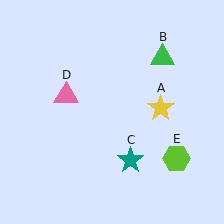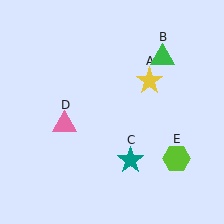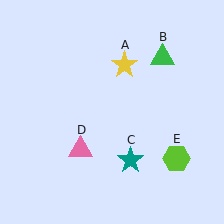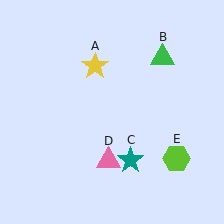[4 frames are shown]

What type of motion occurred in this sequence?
The yellow star (object A), pink triangle (object D) rotated counterclockwise around the center of the scene.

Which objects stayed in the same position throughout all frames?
Green triangle (object B) and teal star (object C) and lime hexagon (object E) remained stationary.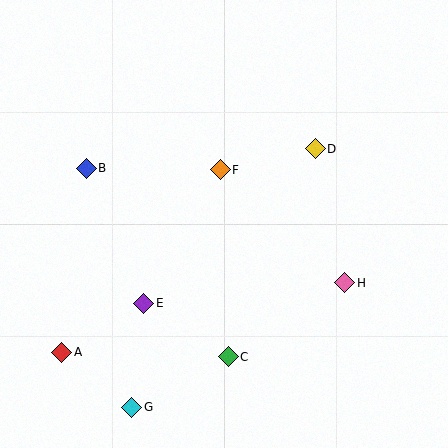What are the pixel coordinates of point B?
Point B is at (86, 168).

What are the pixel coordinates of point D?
Point D is at (315, 149).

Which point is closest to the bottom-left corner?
Point A is closest to the bottom-left corner.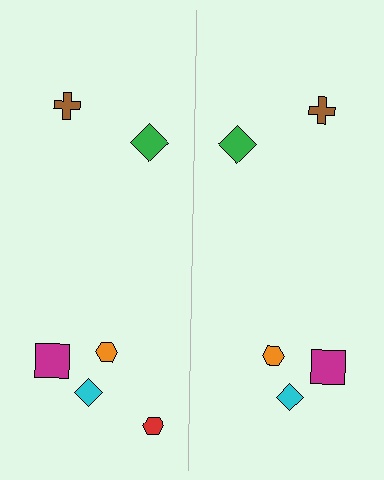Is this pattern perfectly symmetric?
No, the pattern is not perfectly symmetric. A red hexagon is missing from the right side.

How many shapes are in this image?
There are 11 shapes in this image.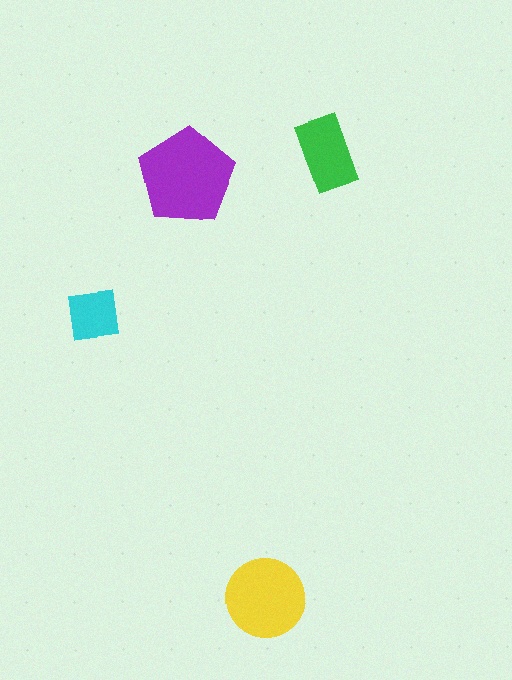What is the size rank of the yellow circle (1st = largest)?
2nd.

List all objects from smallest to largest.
The cyan square, the green rectangle, the yellow circle, the purple pentagon.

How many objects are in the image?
There are 4 objects in the image.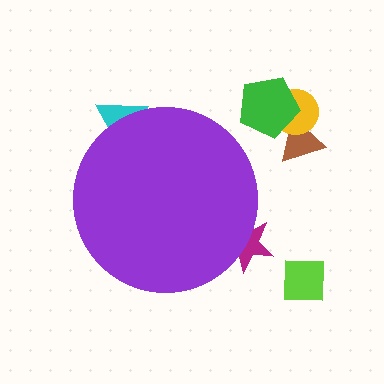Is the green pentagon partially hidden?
No, the green pentagon is fully visible.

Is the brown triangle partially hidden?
No, the brown triangle is fully visible.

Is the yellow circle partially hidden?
No, the yellow circle is fully visible.